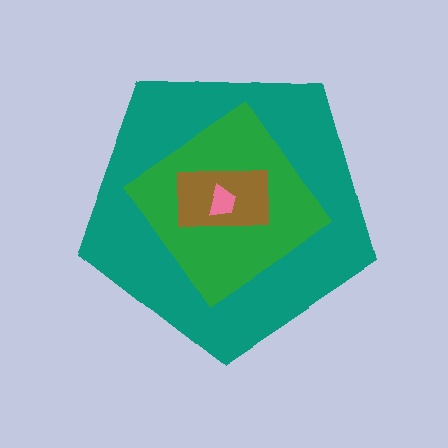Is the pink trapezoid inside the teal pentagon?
Yes.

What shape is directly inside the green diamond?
The brown rectangle.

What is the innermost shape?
The pink trapezoid.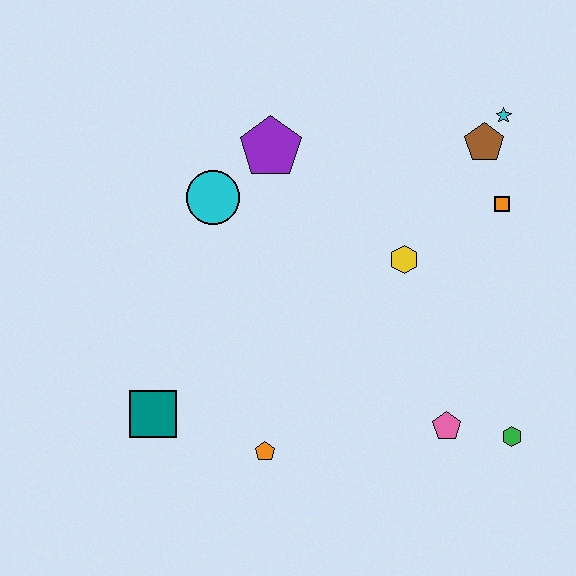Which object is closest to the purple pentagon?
The cyan circle is closest to the purple pentagon.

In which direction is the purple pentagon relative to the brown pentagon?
The purple pentagon is to the left of the brown pentagon.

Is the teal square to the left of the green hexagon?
Yes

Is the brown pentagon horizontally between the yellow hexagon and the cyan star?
Yes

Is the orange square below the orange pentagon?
No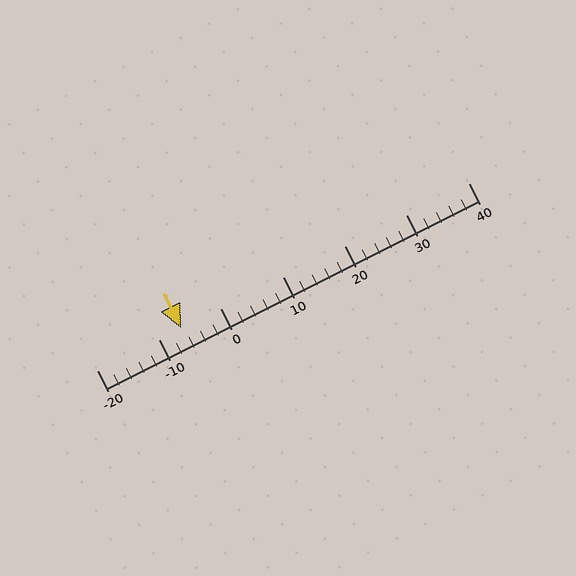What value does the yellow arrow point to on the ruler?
The yellow arrow points to approximately -6.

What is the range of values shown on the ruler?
The ruler shows values from -20 to 40.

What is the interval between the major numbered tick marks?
The major tick marks are spaced 10 units apart.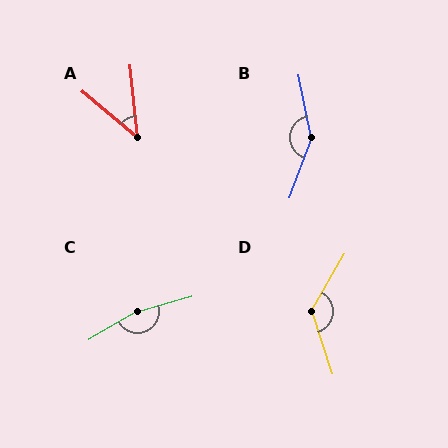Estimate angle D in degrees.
Approximately 131 degrees.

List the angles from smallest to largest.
A (44°), D (131°), B (149°), C (166°).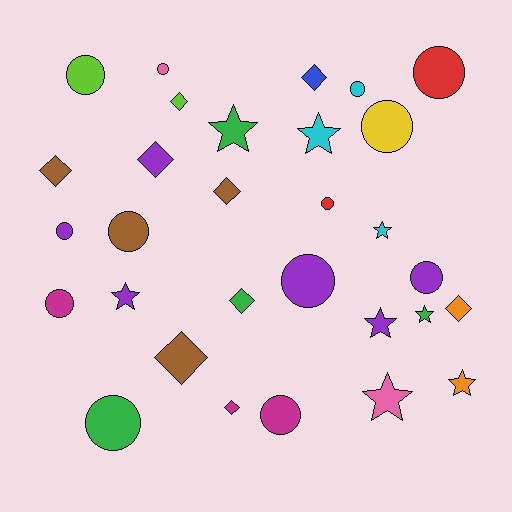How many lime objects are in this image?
There are 2 lime objects.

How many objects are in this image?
There are 30 objects.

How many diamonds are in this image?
There are 9 diamonds.